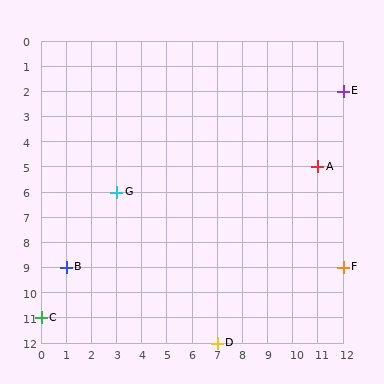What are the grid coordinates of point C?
Point C is at grid coordinates (0, 11).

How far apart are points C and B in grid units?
Points C and B are 1 column and 2 rows apart (about 2.2 grid units diagonally).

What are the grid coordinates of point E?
Point E is at grid coordinates (12, 2).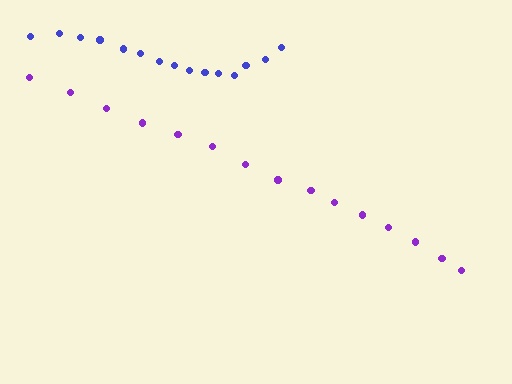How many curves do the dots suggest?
There are 2 distinct paths.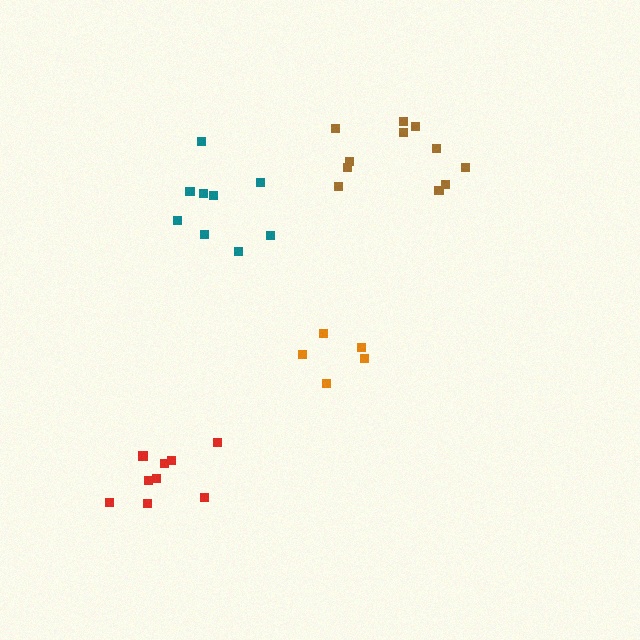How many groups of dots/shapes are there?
There are 4 groups.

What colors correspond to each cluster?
The clusters are colored: orange, teal, red, brown.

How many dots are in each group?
Group 1: 5 dots, Group 2: 9 dots, Group 3: 9 dots, Group 4: 11 dots (34 total).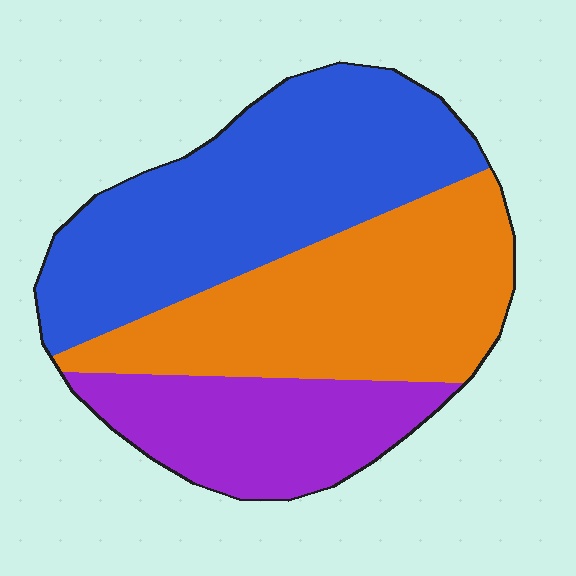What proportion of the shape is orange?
Orange takes up about three eighths (3/8) of the shape.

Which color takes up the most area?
Blue, at roughly 40%.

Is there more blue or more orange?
Blue.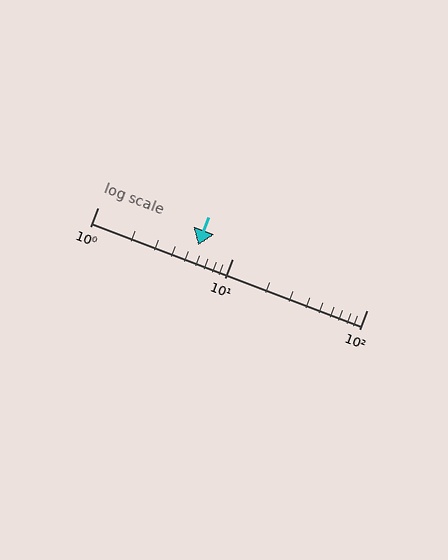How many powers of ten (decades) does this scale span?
The scale spans 2 decades, from 1 to 100.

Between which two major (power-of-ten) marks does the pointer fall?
The pointer is between 1 and 10.